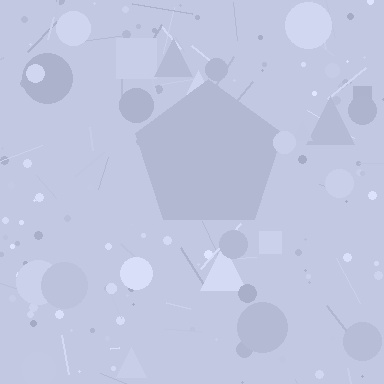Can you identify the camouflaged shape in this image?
The camouflaged shape is a pentagon.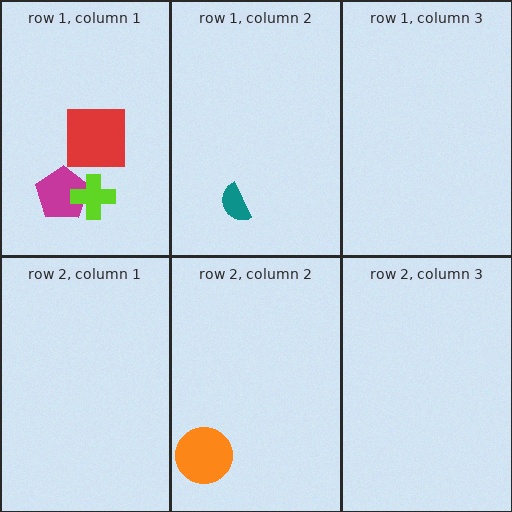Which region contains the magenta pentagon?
The row 1, column 1 region.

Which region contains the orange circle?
The row 2, column 2 region.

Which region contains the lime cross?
The row 1, column 1 region.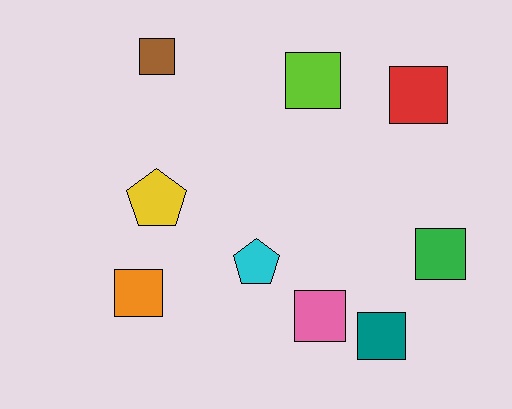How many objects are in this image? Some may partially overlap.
There are 9 objects.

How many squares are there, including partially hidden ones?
There are 7 squares.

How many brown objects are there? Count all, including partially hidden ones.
There is 1 brown object.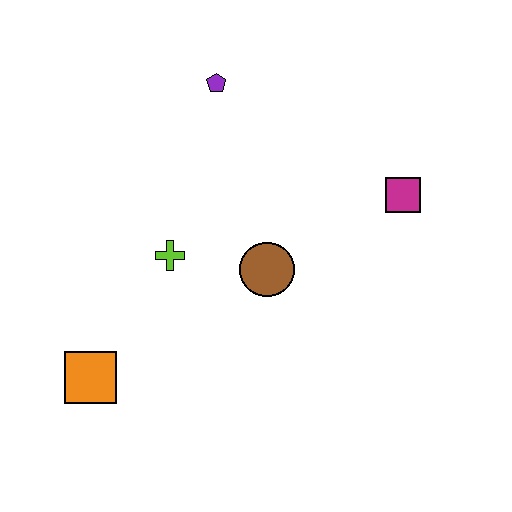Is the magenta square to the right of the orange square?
Yes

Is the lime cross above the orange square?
Yes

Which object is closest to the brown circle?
The lime cross is closest to the brown circle.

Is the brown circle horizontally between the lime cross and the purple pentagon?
No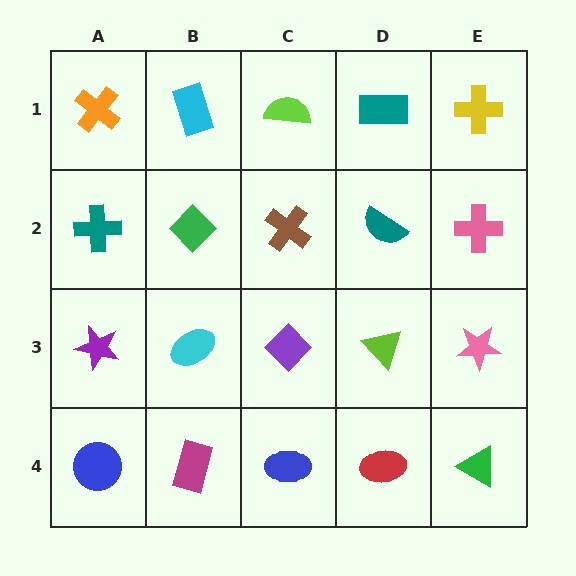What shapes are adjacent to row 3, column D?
A teal semicircle (row 2, column D), a red ellipse (row 4, column D), a purple diamond (row 3, column C), a pink star (row 3, column E).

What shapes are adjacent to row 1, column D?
A teal semicircle (row 2, column D), a lime semicircle (row 1, column C), a yellow cross (row 1, column E).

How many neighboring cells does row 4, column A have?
2.